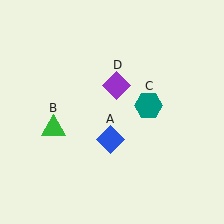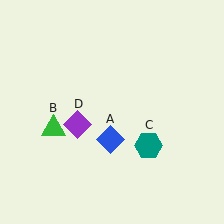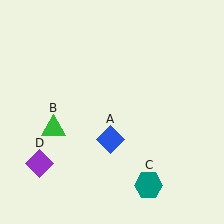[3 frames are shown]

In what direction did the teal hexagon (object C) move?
The teal hexagon (object C) moved down.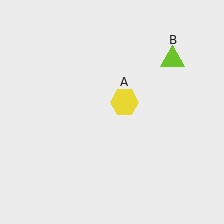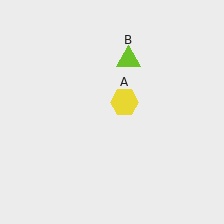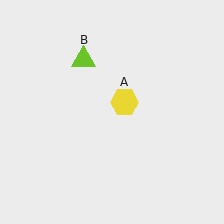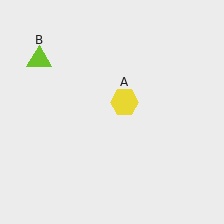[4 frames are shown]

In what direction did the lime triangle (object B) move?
The lime triangle (object B) moved left.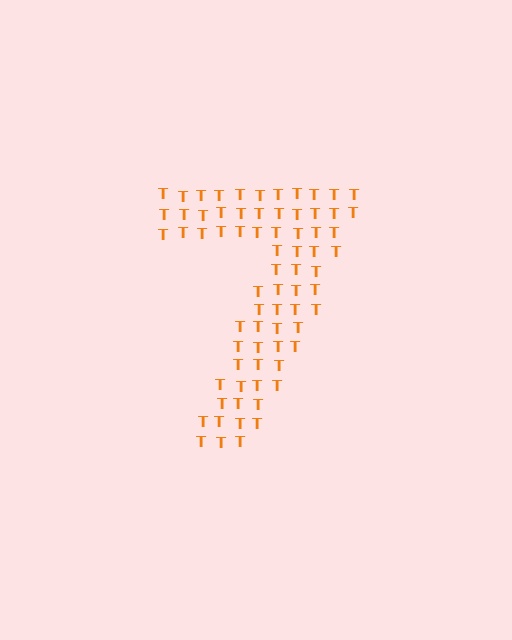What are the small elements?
The small elements are letter T's.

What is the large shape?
The large shape is the digit 7.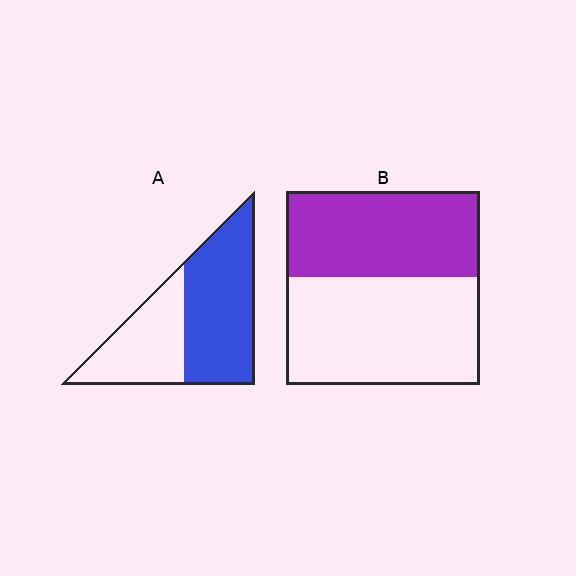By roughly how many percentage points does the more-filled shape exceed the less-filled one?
By roughly 15 percentage points (A over B).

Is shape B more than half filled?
No.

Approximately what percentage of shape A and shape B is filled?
A is approximately 60% and B is approximately 45%.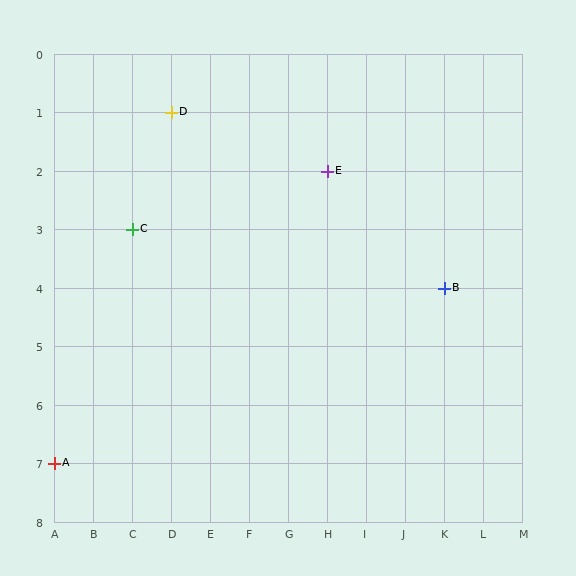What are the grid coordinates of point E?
Point E is at grid coordinates (H, 2).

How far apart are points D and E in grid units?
Points D and E are 4 columns and 1 row apart (about 4.1 grid units diagonally).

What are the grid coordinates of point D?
Point D is at grid coordinates (D, 1).